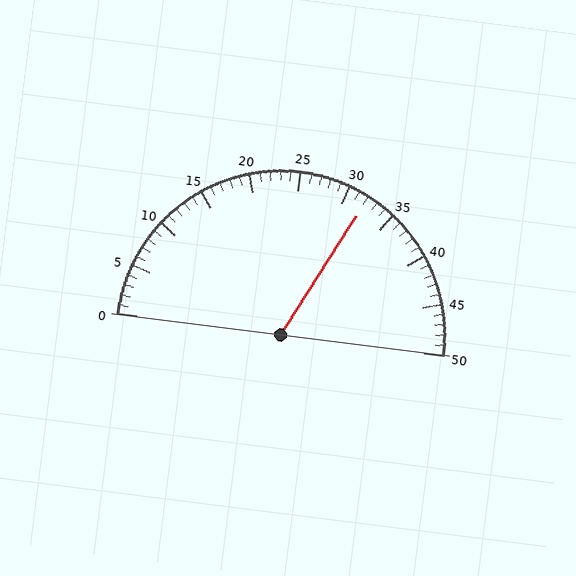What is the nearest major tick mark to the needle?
The nearest major tick mark is 30.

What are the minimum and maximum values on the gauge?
The gauge ranges from 0 to 50.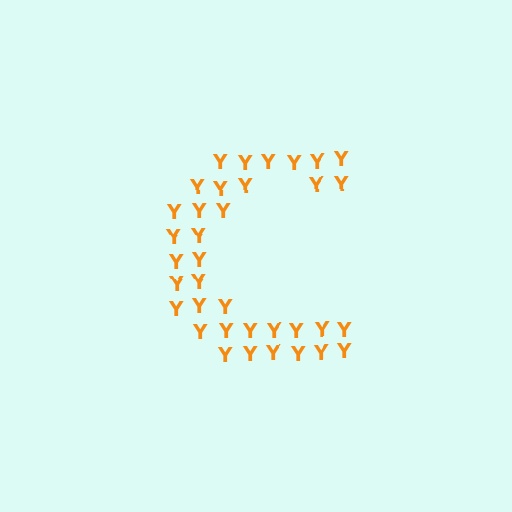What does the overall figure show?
The overall figure shows the letter C.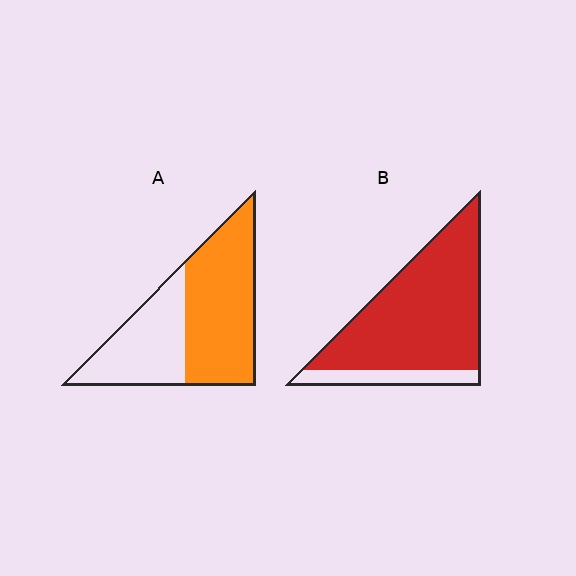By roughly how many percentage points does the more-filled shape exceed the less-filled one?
By roughly 25 percentage points (B over A).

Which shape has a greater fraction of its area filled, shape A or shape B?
Shape B.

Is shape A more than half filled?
Yes.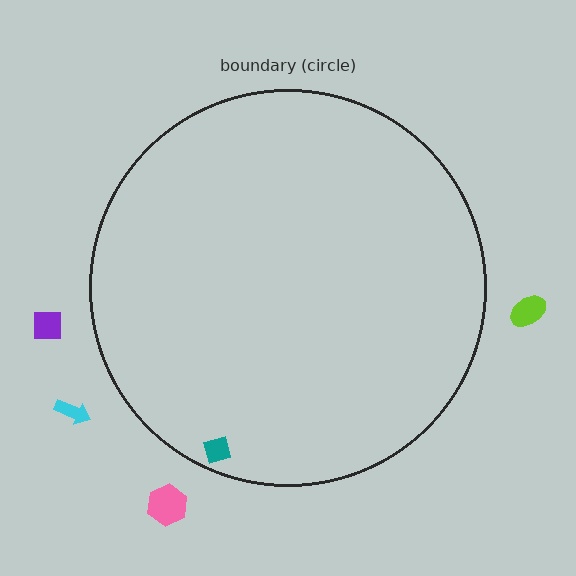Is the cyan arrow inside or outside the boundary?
Outside.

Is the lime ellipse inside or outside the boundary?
Outside.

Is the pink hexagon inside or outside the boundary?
Outside.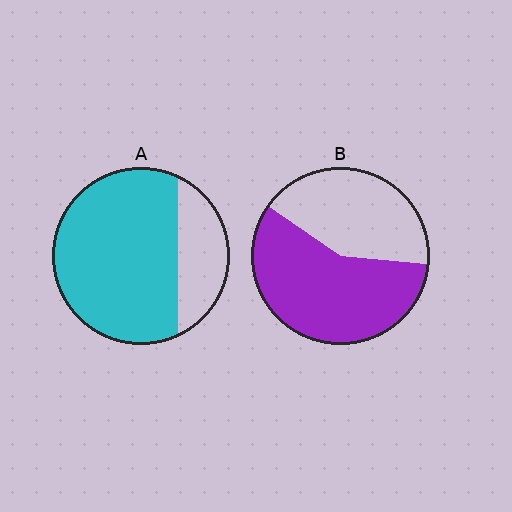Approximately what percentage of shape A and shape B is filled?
A is approximately 75% and B is approximately 60%.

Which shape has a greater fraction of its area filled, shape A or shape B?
Shape A.